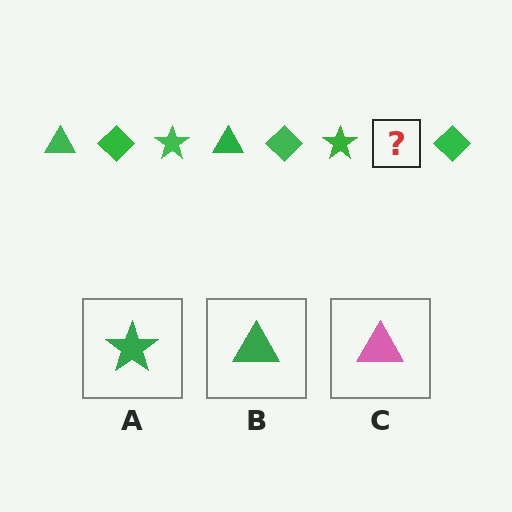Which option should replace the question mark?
Option B.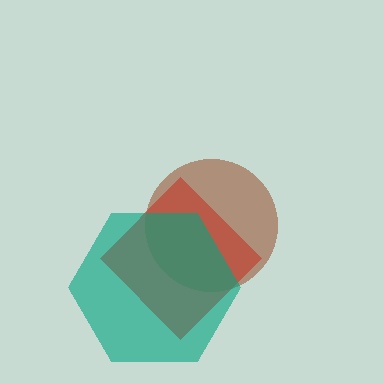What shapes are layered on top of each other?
The layered shapes are: a red diamond, a brown circle, a teal hexagon.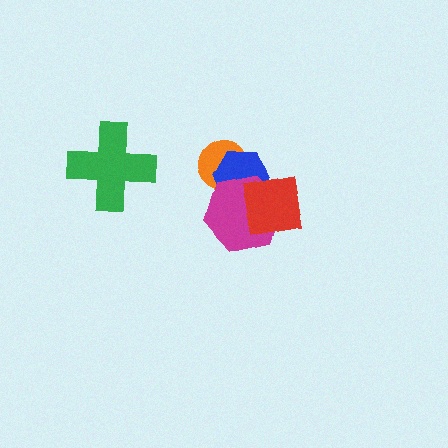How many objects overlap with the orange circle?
2 objects overlap with the orange circle.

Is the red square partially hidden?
No, no other shape covers it.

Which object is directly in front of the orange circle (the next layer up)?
The blue hexagon is directly in front of the orange circle.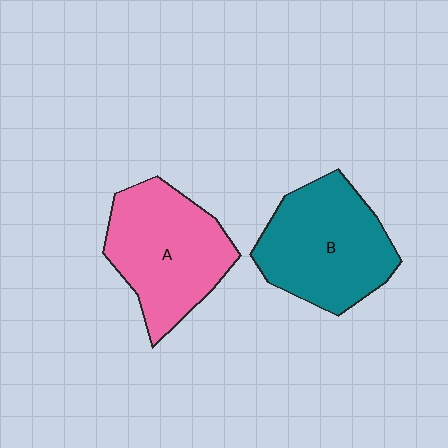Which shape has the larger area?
Shape B (teal).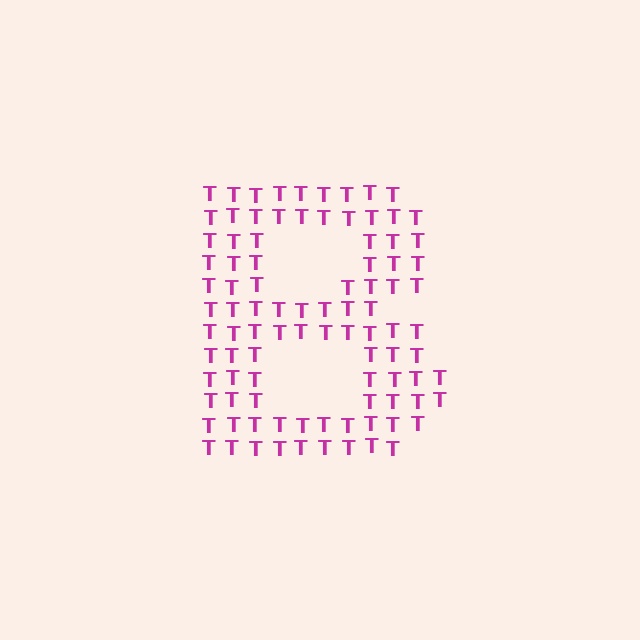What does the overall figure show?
The overall figure shows the letter B.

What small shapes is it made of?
It is made of small letter T's.